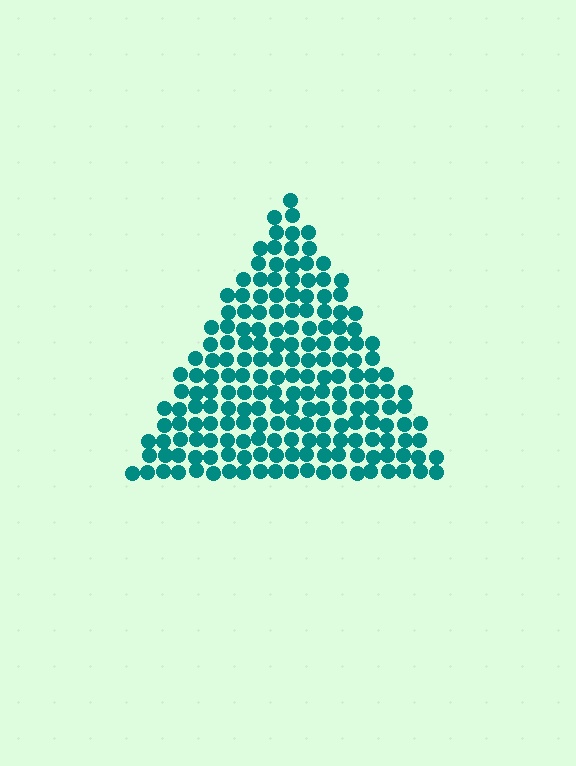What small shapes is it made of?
It is made of small circles.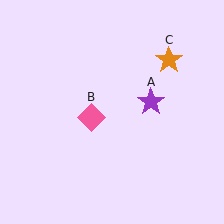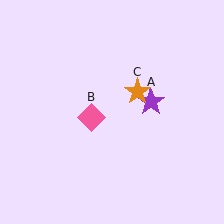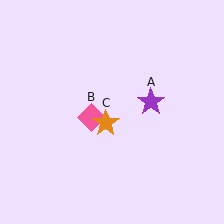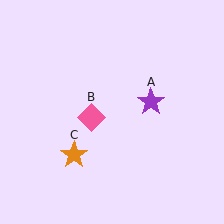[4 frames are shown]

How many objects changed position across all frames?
1 object changed position: orange star (object C).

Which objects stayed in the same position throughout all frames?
Purple star (object A) and pink diamond (object B) remained stationary.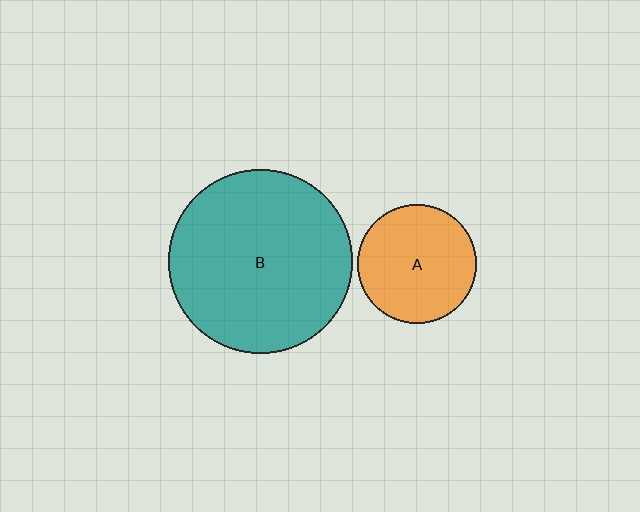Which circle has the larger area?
Circle B (teal).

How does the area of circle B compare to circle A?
Approximately 2.4 times.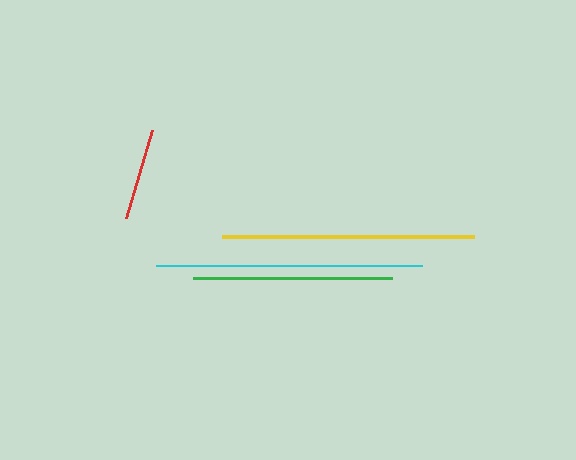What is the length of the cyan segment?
The cyan segment is approximately 266 pixels long.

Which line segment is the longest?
The cyan line is the longest at approximately 266 pixels.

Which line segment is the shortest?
The red line is the shortest at approximately 92 pixels.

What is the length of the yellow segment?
The yellow segment is approximately 252 pixels long.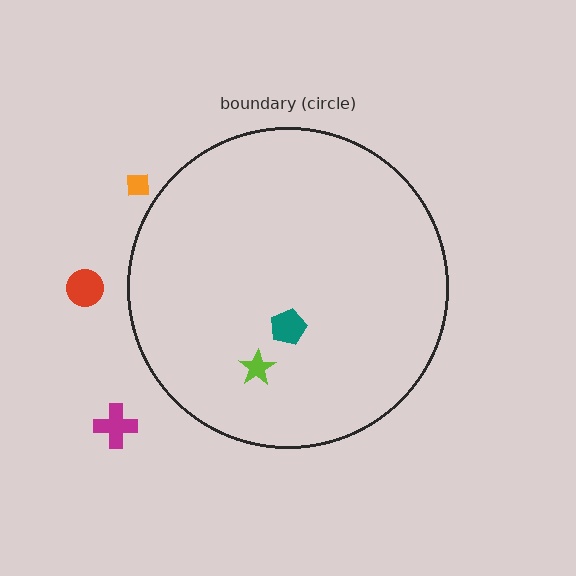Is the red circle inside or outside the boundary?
Outside.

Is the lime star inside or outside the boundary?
Inside.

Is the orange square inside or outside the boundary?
Outside.